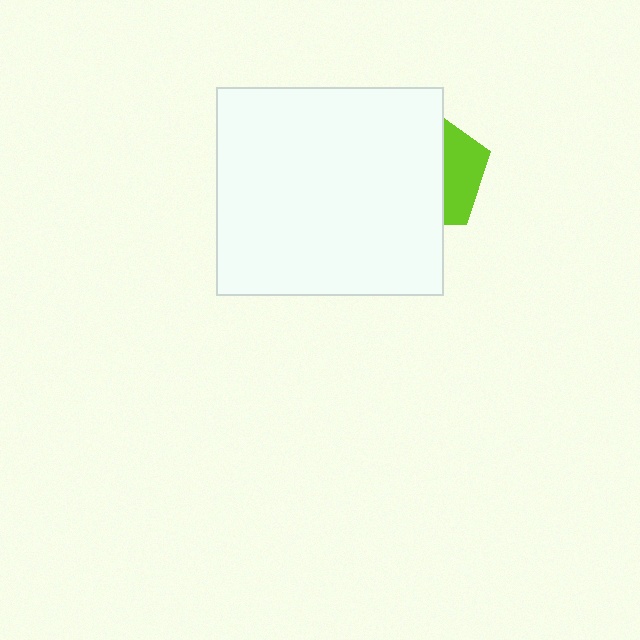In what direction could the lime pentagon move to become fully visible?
The lime pentagon could move right. That would shift it out from behind the white rectangle entirely.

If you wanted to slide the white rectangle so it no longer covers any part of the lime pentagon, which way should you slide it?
Slide it left — that is the most direct way to separate the two shapes.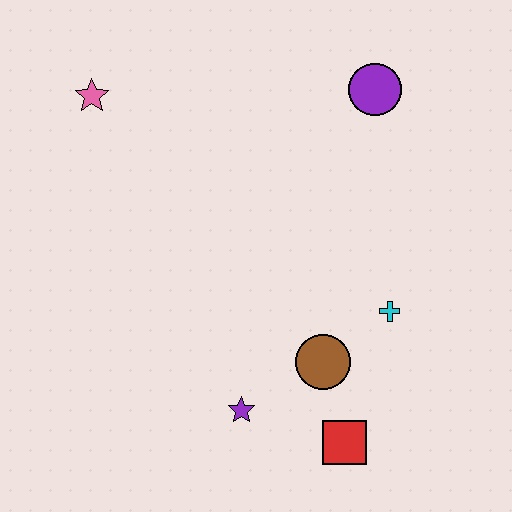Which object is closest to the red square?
The brown circle is closest to the red square.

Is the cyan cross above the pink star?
No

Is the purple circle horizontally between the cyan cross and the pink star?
Yes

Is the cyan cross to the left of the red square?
No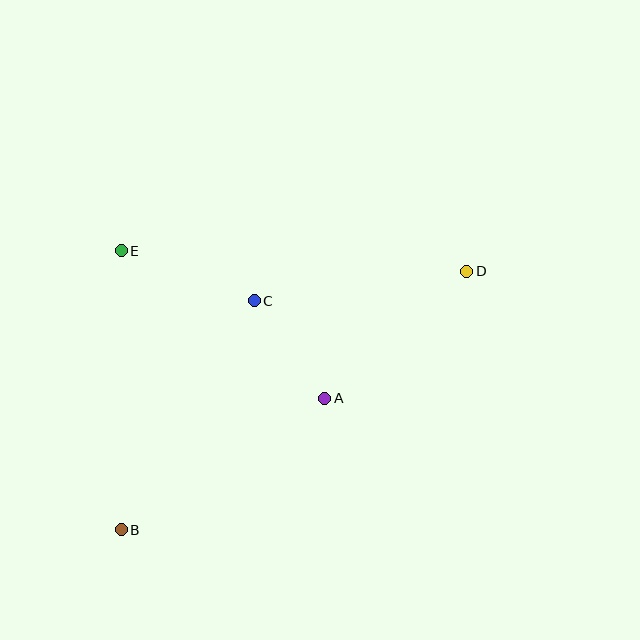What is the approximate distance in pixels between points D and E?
The distance between D and E is approximately 346 pixels.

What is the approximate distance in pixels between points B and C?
The distance between B and C is approximately 265 pixels.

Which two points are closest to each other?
Points A and C are closest to each other.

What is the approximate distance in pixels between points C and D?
The distance between C and D is approximately 215 pixels.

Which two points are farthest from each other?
Points B and D are farthest from each other.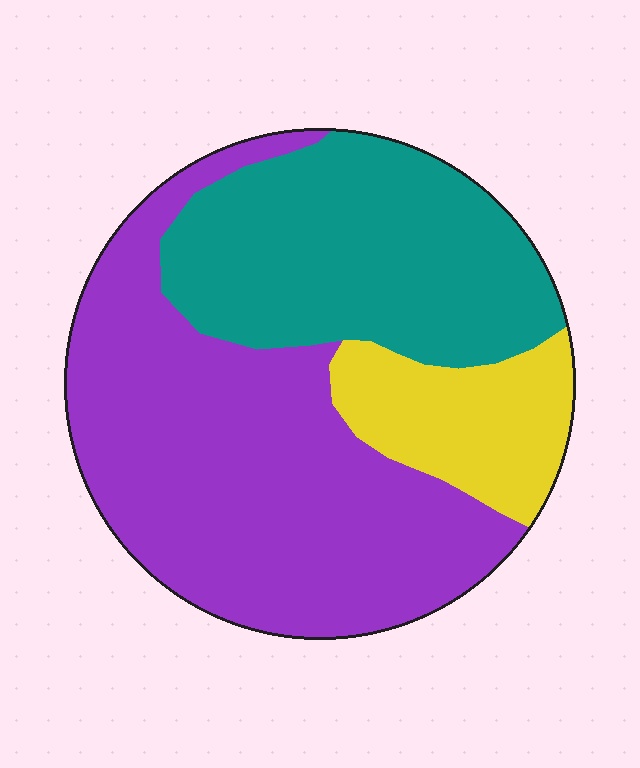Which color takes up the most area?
Purple, at roughly 50%.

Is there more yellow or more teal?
Teal.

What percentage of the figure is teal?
Teal takes up about one third (1/3) of the figure.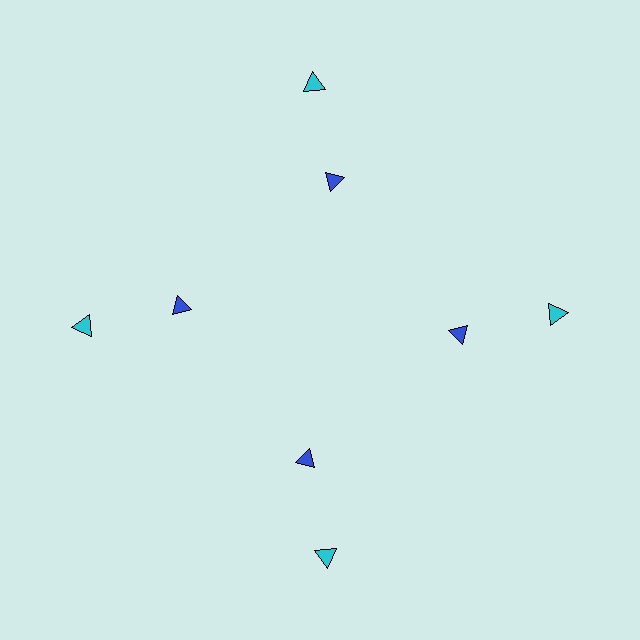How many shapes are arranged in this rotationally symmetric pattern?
There are 8 shapes, arranged in 4 groups of 2.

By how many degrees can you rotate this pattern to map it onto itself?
The pattern maps onto itself every 90 degrees of rotation.